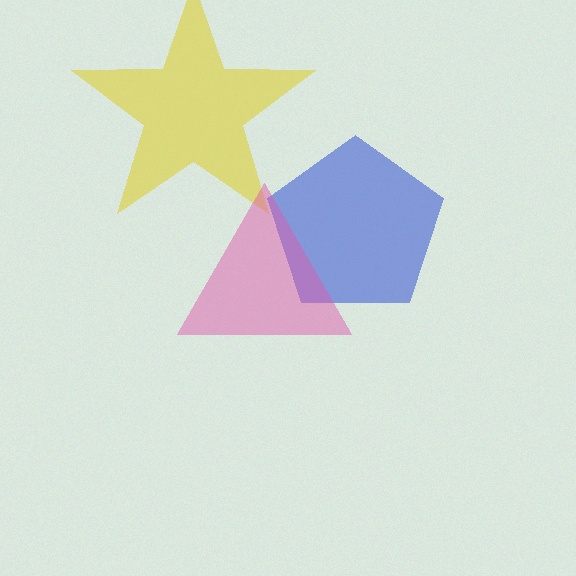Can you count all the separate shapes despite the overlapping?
Yes, there are 3 separate shapes.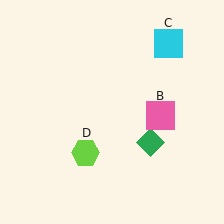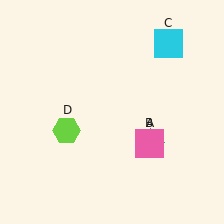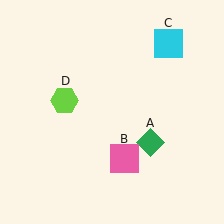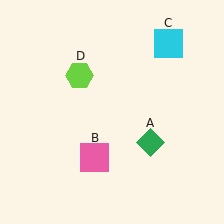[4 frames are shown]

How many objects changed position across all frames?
2 objects changed position: pink square (object B), lime hexagon (object D).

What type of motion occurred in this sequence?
The pink square (object B), lime hexagon (object D) rotated clockwise around the center of the scene.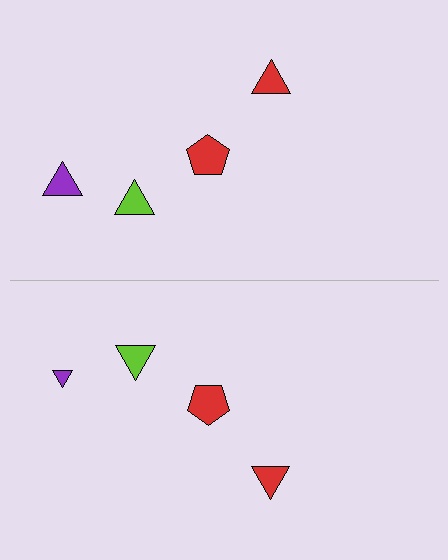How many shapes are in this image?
There are 8 shapes in this image.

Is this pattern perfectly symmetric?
No, the pattern is not perfectly symmetric. The purple triangle on the bottom side has a different size than its mirror counterpart.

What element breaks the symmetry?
The purple triangle on the bottom side has a different size than its mirror counterpart.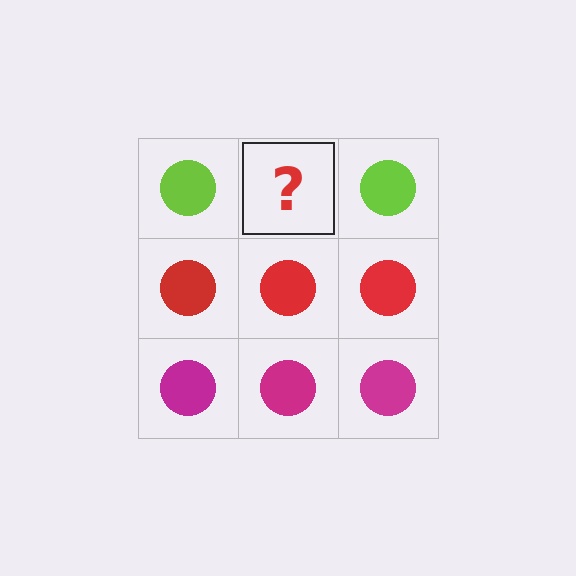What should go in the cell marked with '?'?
The missing cell should contain a lime circle.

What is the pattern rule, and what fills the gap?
The rule is that each row has a consistent color. The gap should be filled with a lime circle.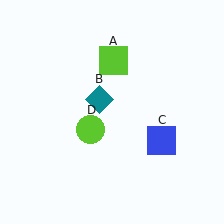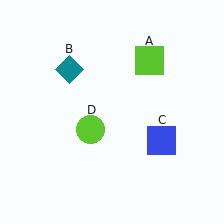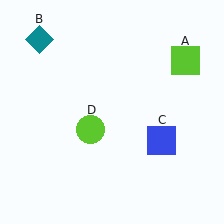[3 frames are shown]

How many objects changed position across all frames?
2 objects changed position: lime square (object A), teal diamond (object B).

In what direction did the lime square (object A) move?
The lime square (object A) moved right.